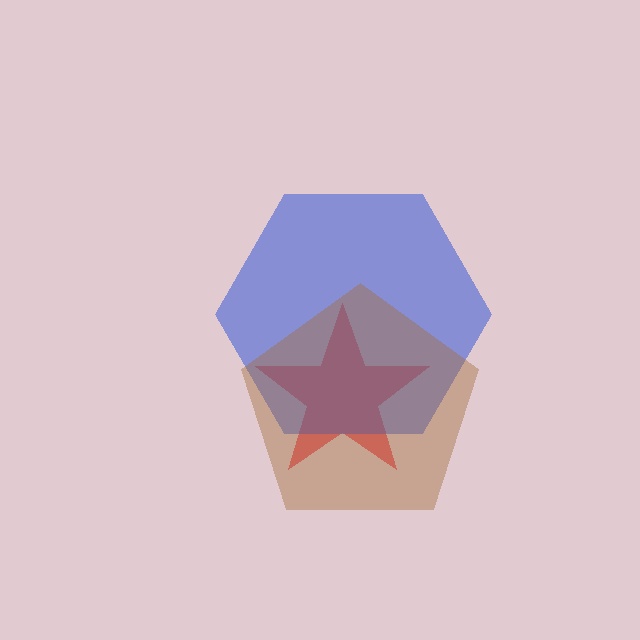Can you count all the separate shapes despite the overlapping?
Yes, there are 3 separate shapes.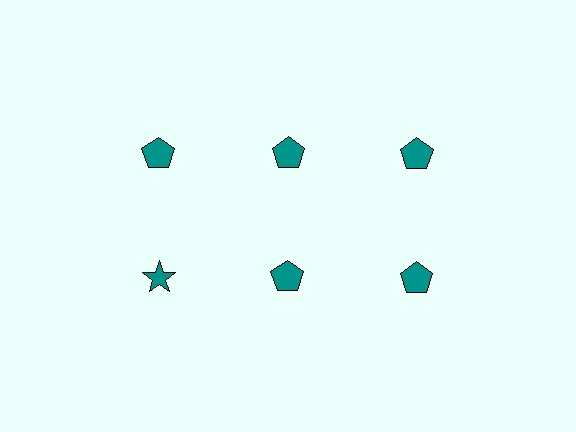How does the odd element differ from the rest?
It has a different shape: star instead of pentagon.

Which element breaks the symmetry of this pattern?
The teal star in the second row, leftmost column breaks the symmetry. All other shapes are teal pentagons.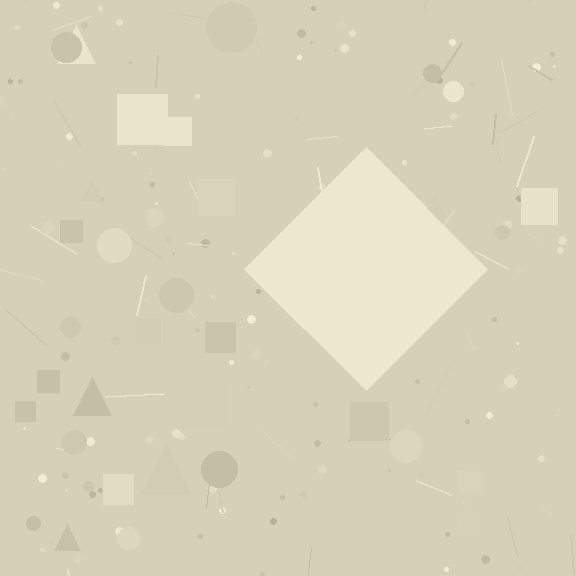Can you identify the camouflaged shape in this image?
The camouflaged shape is a diamond.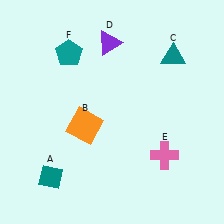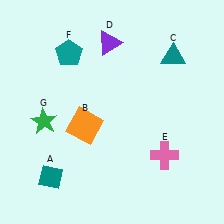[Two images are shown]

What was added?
A green star (G) was added in Image 2.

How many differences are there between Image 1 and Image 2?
There is 1 difference between the two images.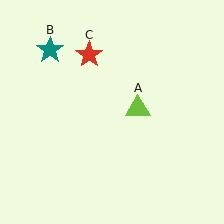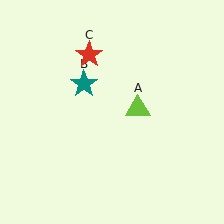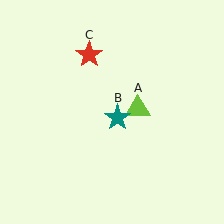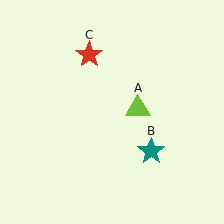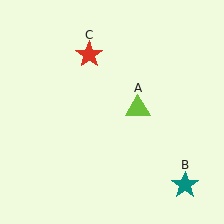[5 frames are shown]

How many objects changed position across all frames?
1 object changed position: teal star (object B).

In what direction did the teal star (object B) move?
The teal star (object B) moved down and to the right.